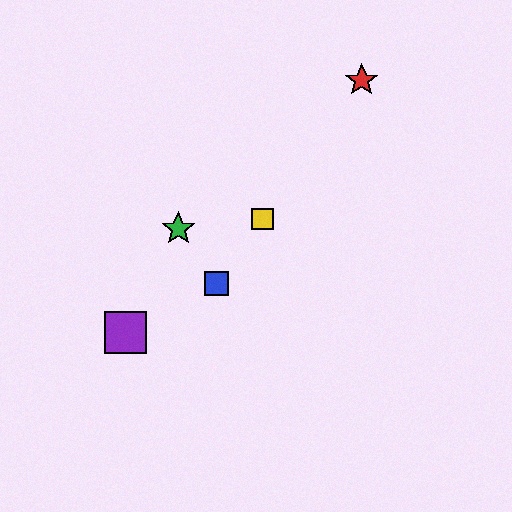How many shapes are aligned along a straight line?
3 shapes (the red star, the blue square, the yellow square) are aligned along a straight line.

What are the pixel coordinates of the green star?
The green star is at (178, 229).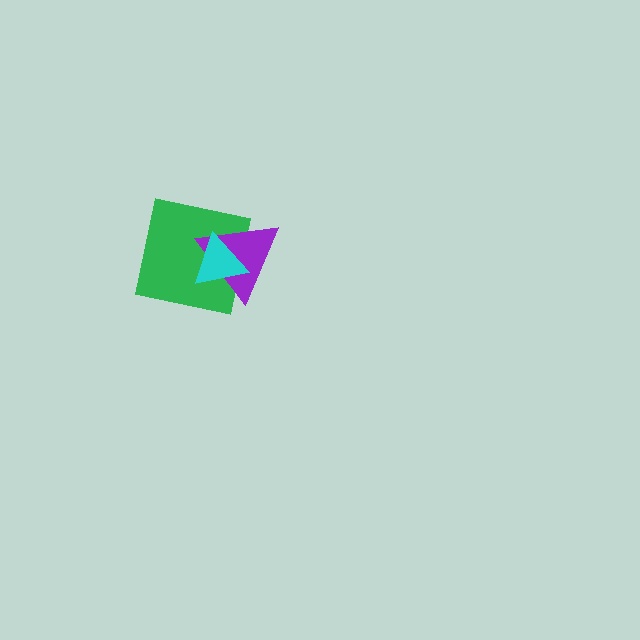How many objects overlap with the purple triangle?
2 objects overlap with the purple triangle.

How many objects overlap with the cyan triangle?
2 objects overlap with the cyan triangle.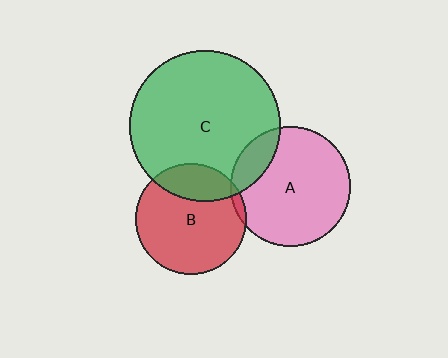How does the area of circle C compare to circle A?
Approximately 1.6 times.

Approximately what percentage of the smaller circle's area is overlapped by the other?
Approximately 25%.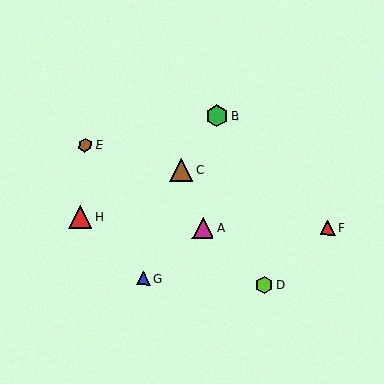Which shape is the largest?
The red triangle (labeled H) is the largest.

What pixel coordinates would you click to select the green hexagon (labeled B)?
Click at (217, 116) to select the green hexagon B.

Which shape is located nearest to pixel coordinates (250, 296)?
The lime hexagon (labeled D) at (264, 285) is nearest to that location.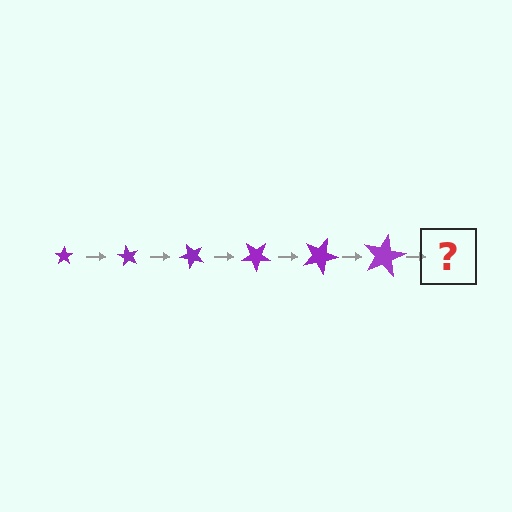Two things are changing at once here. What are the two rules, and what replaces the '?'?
The two rules are that the star grows larger each step and it rotates 60 degrees each step. The '?' should be a star, larger than the previous one and rotated 360 degrees from the start.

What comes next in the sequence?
The next element should be a star, larger than the previous one and rotated 360 degrees from the start.